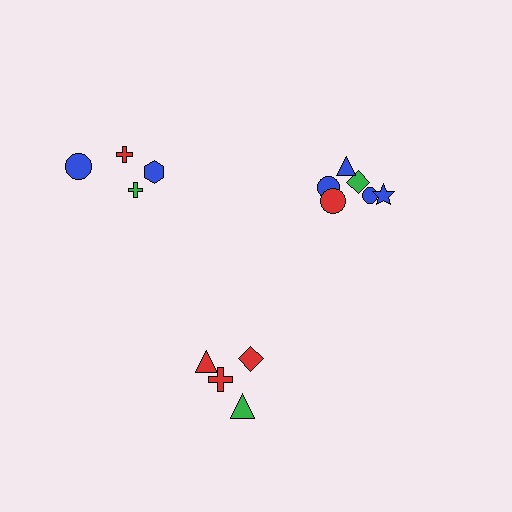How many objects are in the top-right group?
There are 6 objects.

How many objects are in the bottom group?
There are 4 objects.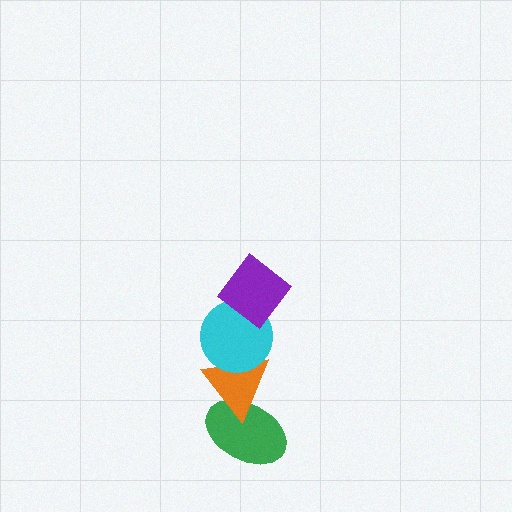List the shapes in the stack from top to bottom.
From top to bottom: the purple diamond, the cyan circle, the orange triangle, the green ellipse.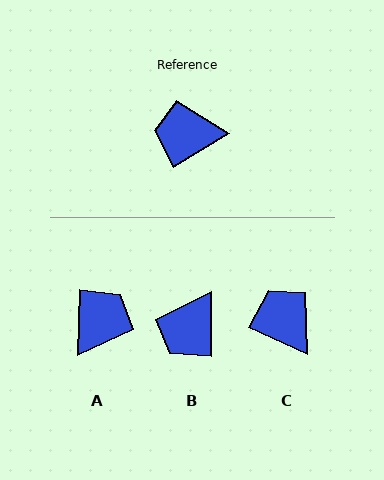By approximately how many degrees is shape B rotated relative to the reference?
Approximately 59 degrees counter-clockwise.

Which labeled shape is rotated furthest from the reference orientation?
A, about 123 degrees away.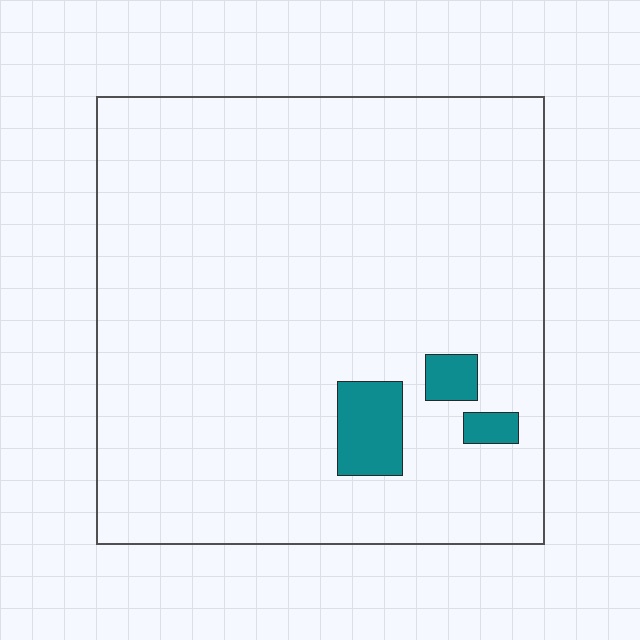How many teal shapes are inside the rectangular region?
3.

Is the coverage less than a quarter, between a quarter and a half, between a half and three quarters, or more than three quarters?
Less than a quarter.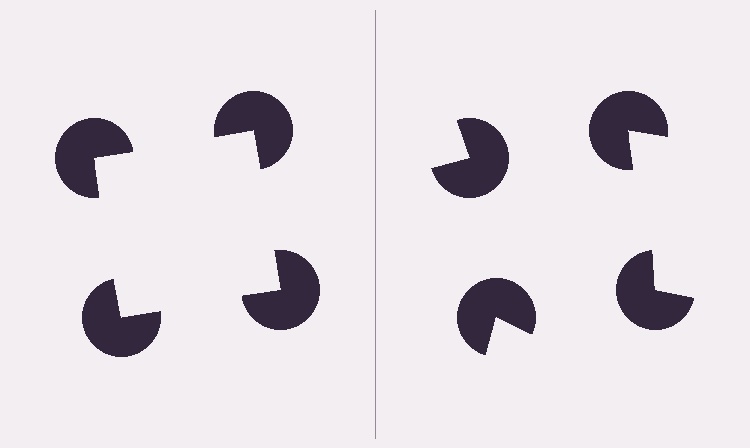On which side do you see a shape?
An illusory square appears on the left side. On the right side the wedge cuts are rotated, so no coherent shape forms.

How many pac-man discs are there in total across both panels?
8 — 4 on each side.